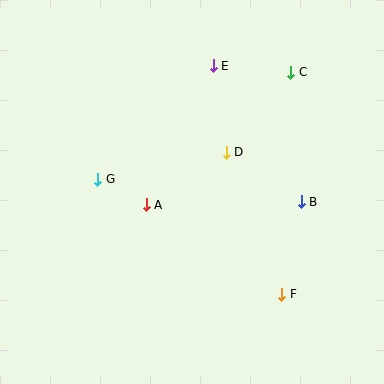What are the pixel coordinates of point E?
Point E is at (213, 66).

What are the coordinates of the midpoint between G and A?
The midpoint between G and A is at (122, 192).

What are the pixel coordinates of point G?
Point G is at (98, 179).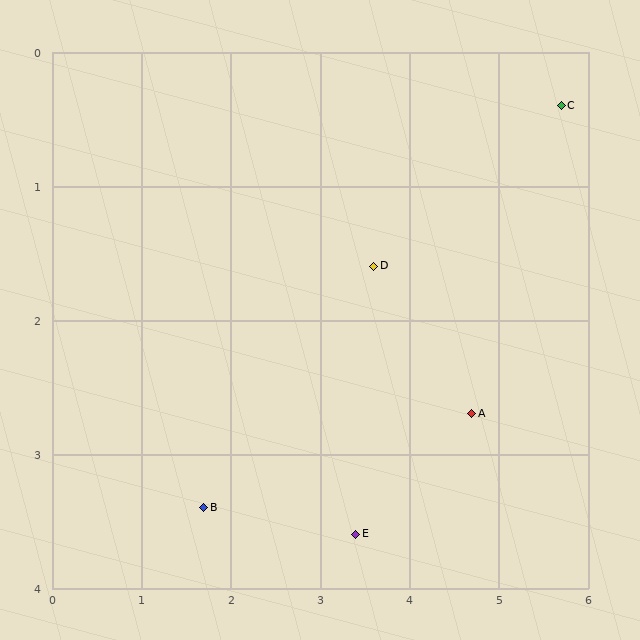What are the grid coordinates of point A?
Point A is at approximately (4.7, 2.7).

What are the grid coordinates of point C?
Point C is at approximately (5.7, 0.4).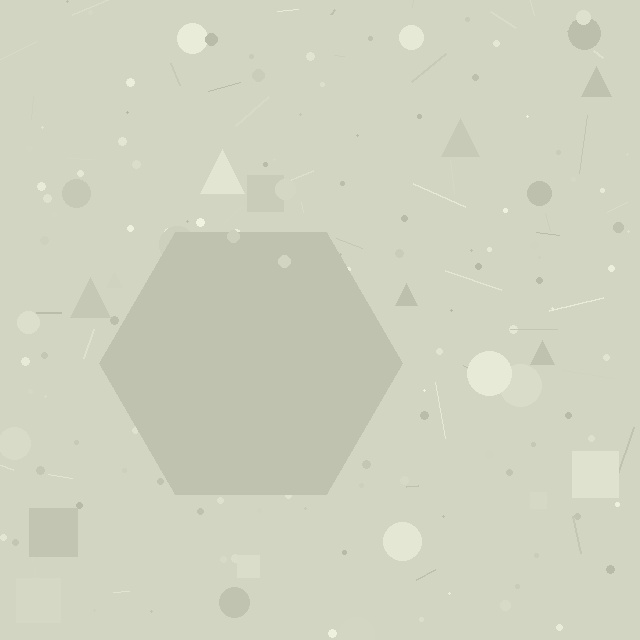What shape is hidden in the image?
A hexagon is hidden in the image.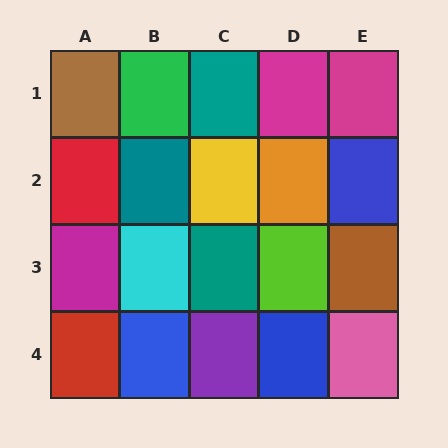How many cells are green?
1 cell is green.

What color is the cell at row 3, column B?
Cyan.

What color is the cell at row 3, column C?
Teal.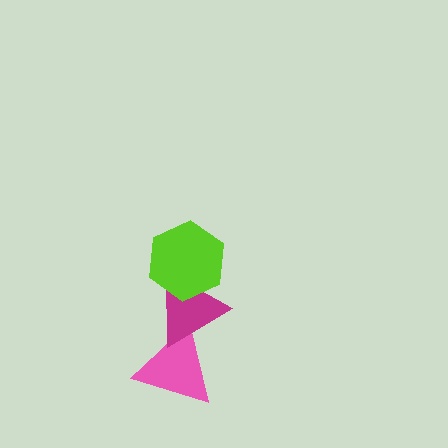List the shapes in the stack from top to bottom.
From top to bottom: the lime hexagon, the magenta triangle, the pink triangle.